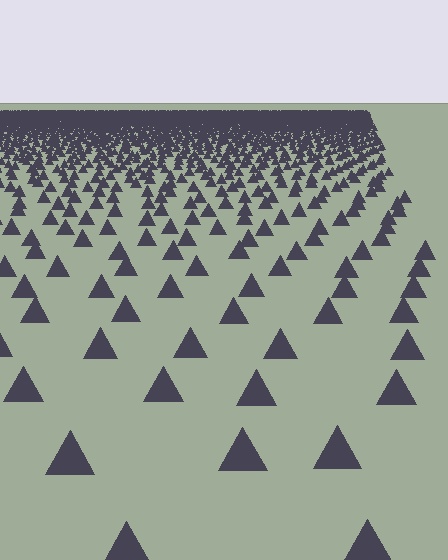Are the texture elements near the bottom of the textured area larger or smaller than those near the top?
Larger. Near the bottom, elements are closer to the viewer and appear at a bigger on-screen size.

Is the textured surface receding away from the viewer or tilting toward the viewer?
The surface is receding away from the viewer. Texture elements get smaller and denser toward the top.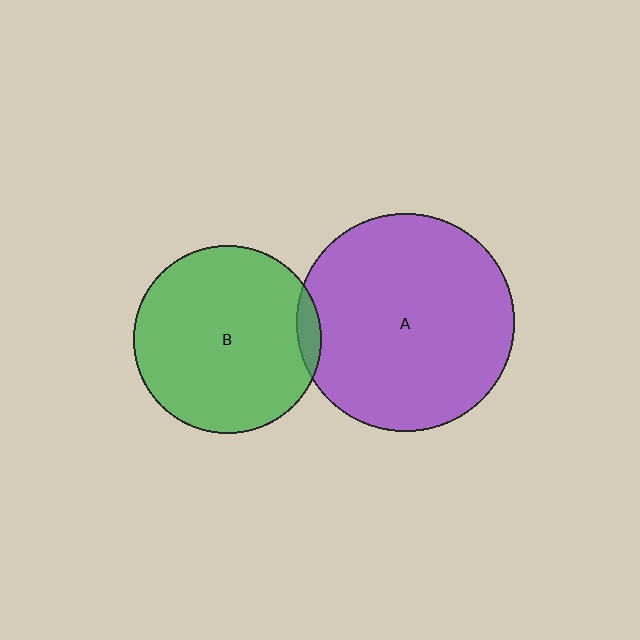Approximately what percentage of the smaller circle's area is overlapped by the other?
Approximately 5%.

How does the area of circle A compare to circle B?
Approximately 1.3 times.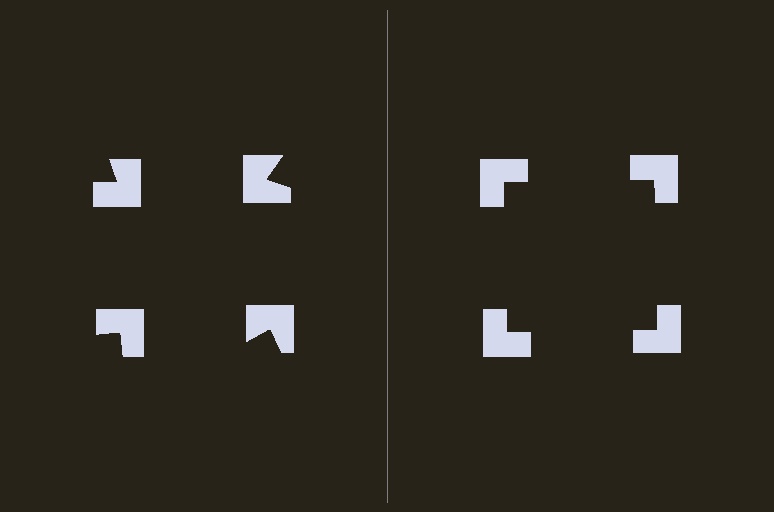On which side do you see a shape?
An illusory square appears on the right side. On the left side the wedge cuts are rotated, so no coherent shape forms.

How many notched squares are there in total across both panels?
8 — 4 on each side.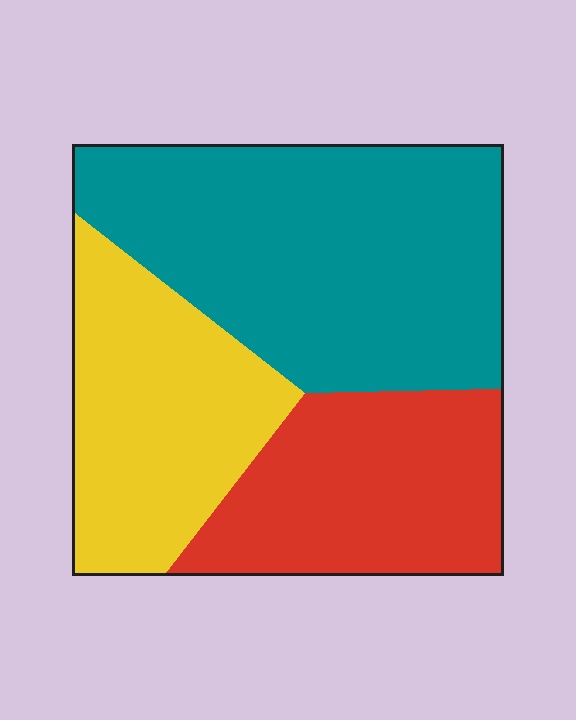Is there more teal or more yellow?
Teal.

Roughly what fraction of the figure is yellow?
Yellow covers 27% of the figure.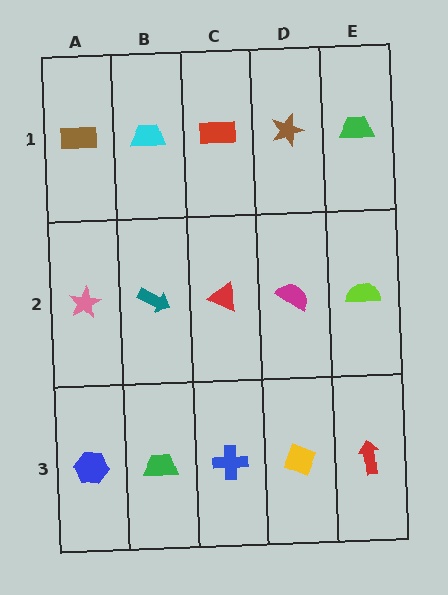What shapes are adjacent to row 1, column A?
A pink star (row 2, column A), a cyan trapezoid (row 1, column B).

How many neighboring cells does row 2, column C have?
4.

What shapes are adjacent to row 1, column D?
A magenta semicircle (row 2, column D), a red rectangle (row 1, column C), a green trapezoid (row 1, column E).